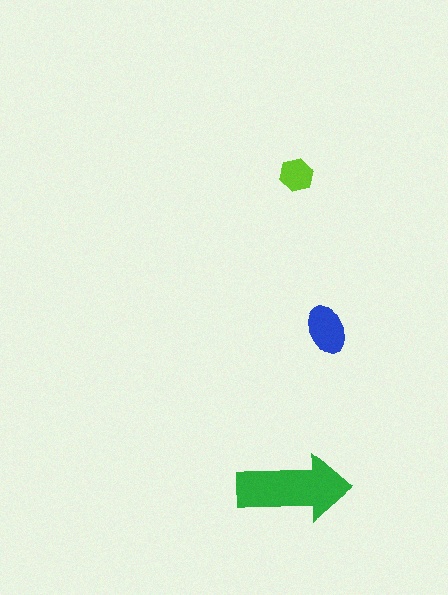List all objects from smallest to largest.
The lime hexagon, the blue ellipse, the green arrow.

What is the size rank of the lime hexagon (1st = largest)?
3rd.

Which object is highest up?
The lime hexagon is topmost.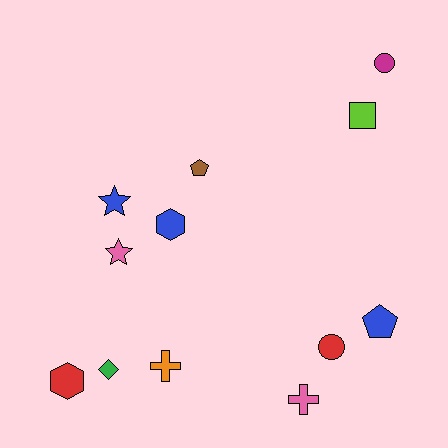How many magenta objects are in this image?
There is 1 magenta object.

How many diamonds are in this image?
There is 1 diamond.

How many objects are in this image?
There are 12 objects.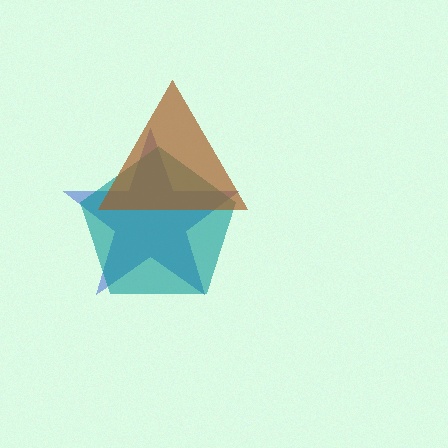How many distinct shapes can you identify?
There are 3 distinct shapes: a blue star, a teal pentagon, a brown triangle.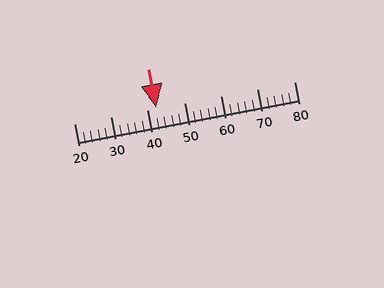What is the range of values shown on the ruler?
The ruler shows values from 20 to 80.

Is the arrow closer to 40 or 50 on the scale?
The arrow is closer to 40.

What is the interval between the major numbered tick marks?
The major tick marks are spaced 10 units apart.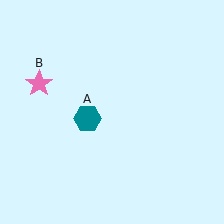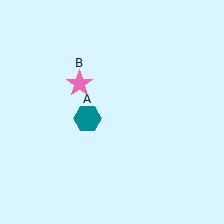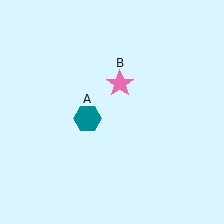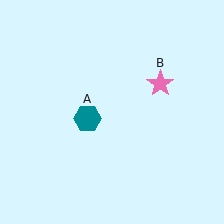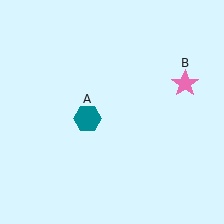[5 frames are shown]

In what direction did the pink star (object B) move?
The pink star (object B) moved right.